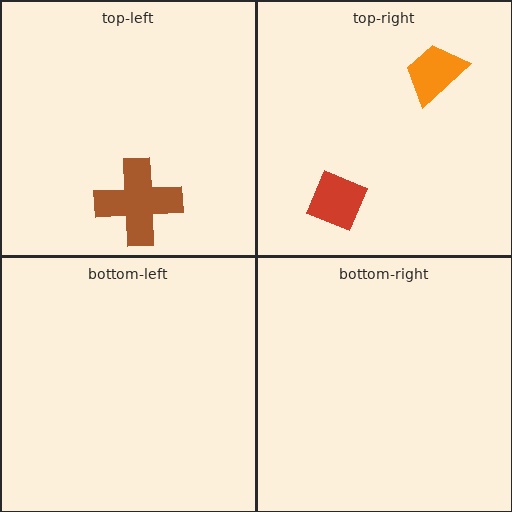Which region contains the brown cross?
The top-left region.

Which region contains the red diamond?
The top-right region.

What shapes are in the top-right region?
The red diamond, the orange trapezoid.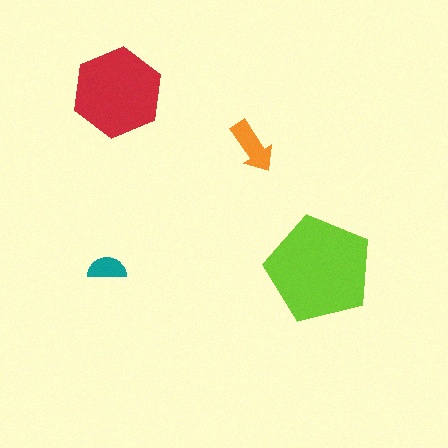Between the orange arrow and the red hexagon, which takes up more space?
The red hexagon.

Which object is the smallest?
The teal semicircle.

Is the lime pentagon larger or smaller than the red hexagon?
Larger.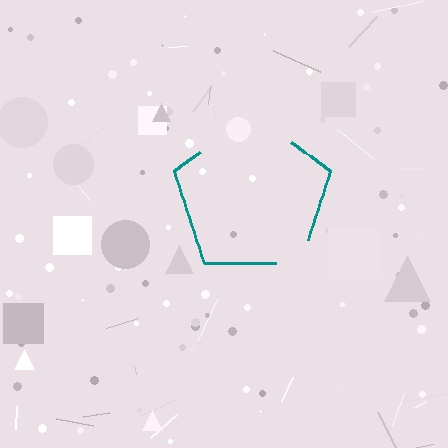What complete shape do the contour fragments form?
The contour fragments form a pentagon.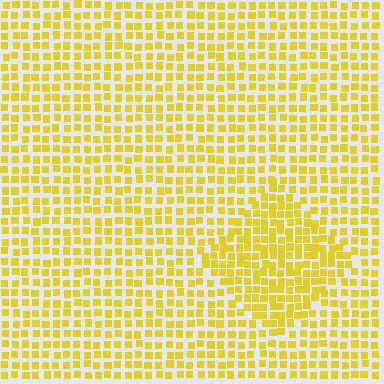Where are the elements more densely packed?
The elements are more densely packed inside the diamond boundary.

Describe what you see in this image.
The image contains small yellow elements arranged at two different densities. A diamond-shaped region is visible where the elements are more densely packed than the surrounding area.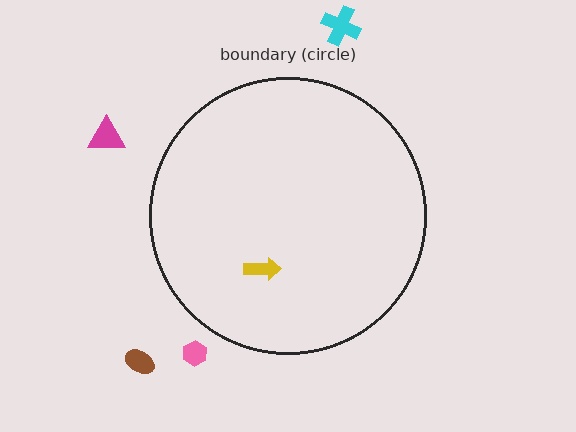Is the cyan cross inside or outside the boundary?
Outside.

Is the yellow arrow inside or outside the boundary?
Inside.